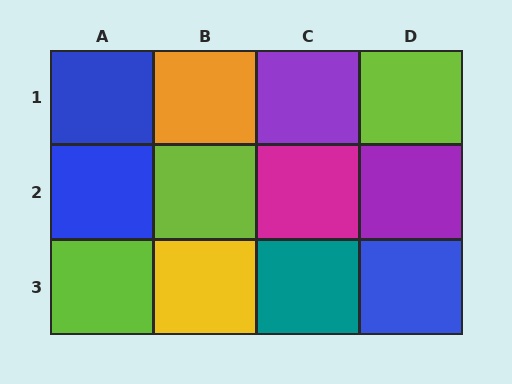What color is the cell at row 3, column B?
Yellow.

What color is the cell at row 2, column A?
Blue.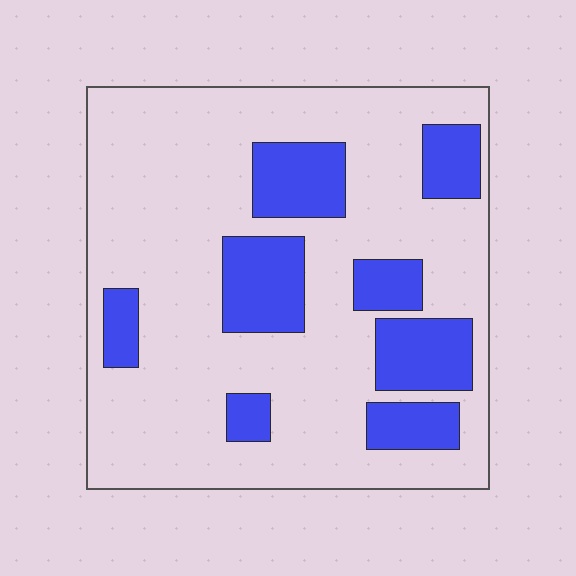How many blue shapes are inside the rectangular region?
8.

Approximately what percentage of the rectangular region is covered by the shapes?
Approximately 25%.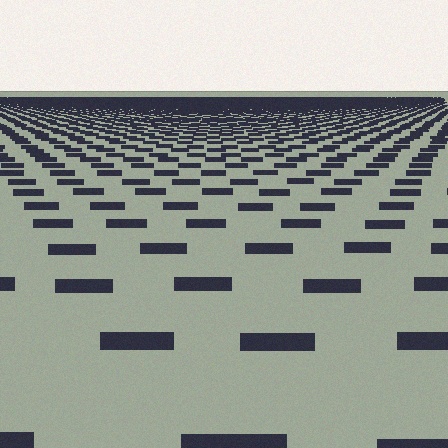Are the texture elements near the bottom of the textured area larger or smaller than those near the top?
Larger. Near the bottom, elements are closer to the viewer and appear at a bigger on-screen size.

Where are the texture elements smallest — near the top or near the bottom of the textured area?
Near the top.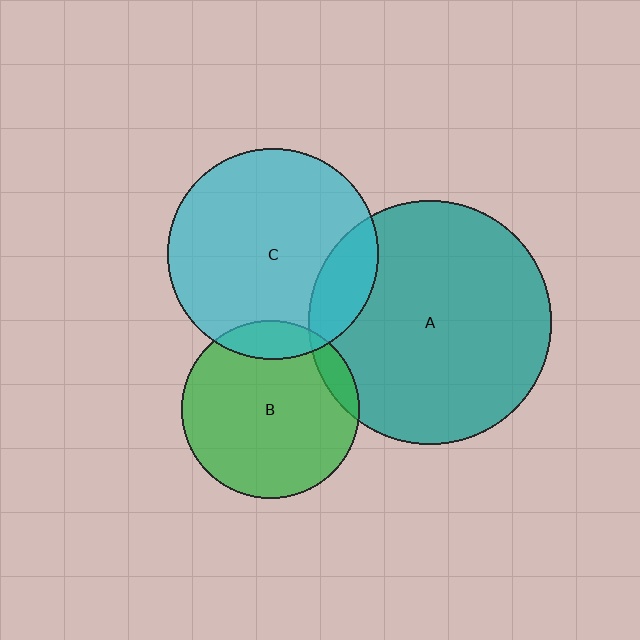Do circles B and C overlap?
Yes.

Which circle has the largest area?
Circle A (teal).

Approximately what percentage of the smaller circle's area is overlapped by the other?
Approximately 10%.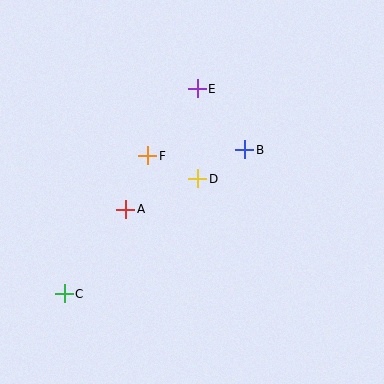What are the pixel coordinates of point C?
Point C is at (64, 294).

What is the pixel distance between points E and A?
The distance between E and A is 140 pixels.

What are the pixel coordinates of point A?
Point A is at (126, 209).